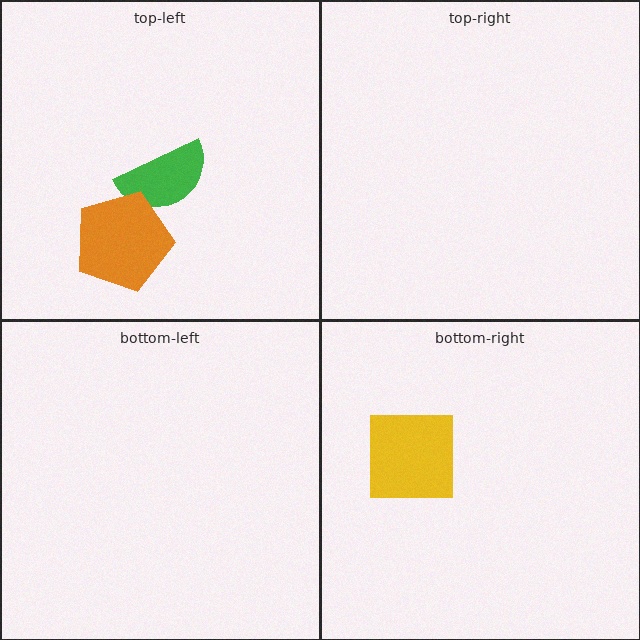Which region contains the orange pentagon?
The top-left region.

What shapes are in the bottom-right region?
The yellow square.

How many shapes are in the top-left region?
2.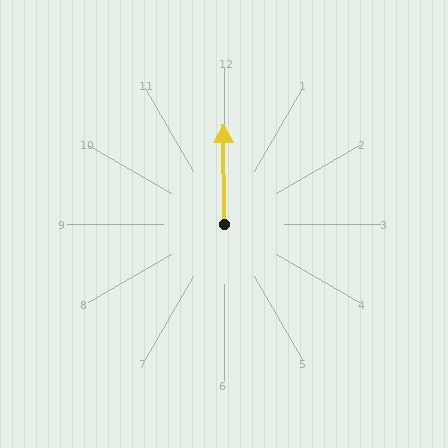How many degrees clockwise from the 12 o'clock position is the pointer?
Approximately 360 degrees.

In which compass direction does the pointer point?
North.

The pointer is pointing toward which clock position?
Roughly 12 o'clock.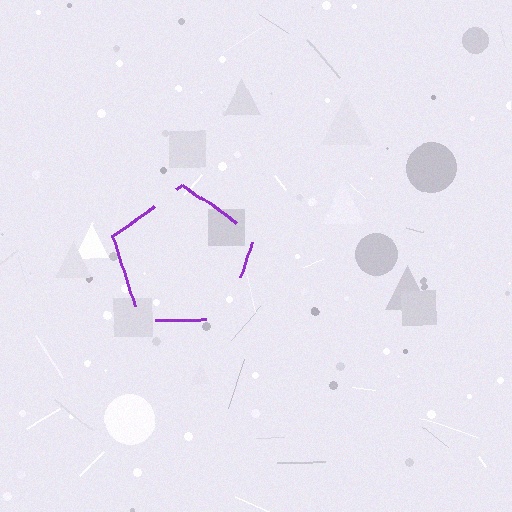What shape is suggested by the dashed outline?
The dashed outline suggests a pentagon.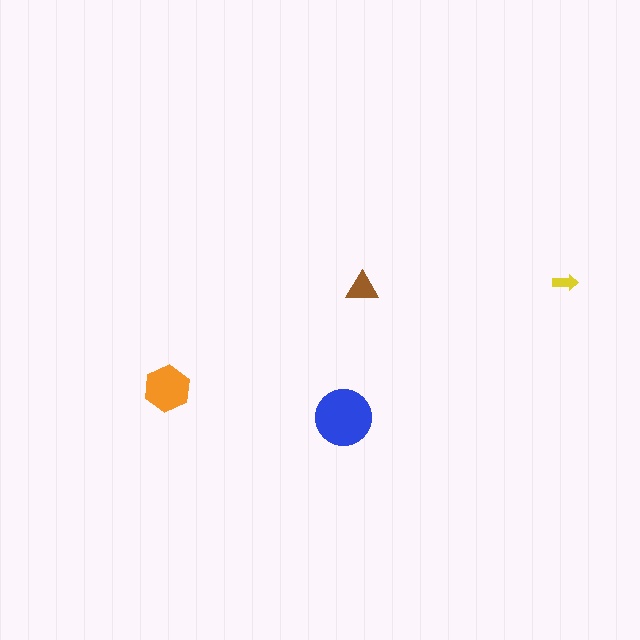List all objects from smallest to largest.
The yellow arrow, the brown triangle, the orange hexagon, the blue circle.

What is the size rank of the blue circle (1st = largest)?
1st.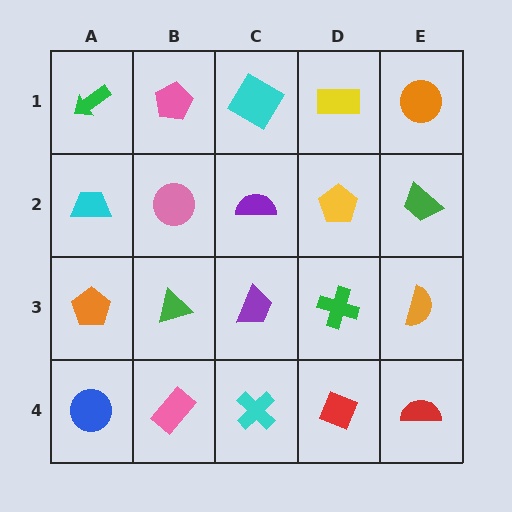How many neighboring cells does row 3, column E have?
3.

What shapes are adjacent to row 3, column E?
A green trapezoid (row 2, column E), a red semicircle (row 4, column E), a green cross (row 3, column D).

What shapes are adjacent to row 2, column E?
An orange circle (row 1, column E), an orange semicircle (row 3, column E), a yellow pentagon (row 2, column D).